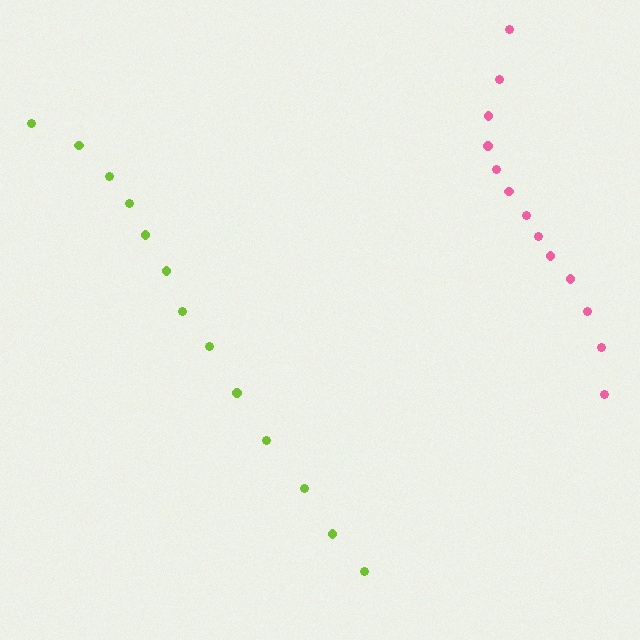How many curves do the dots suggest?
There are 2 distinct paths.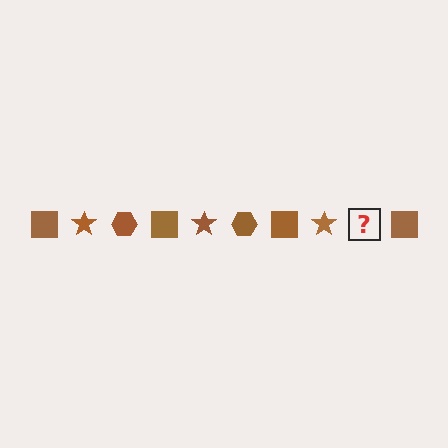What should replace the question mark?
The question mark should be replaced with a brown hexagon.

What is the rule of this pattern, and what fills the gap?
The rule is that the pattern cycles through square, star, hexagon shapes in brown. The gap should be filled with a brown hexagon.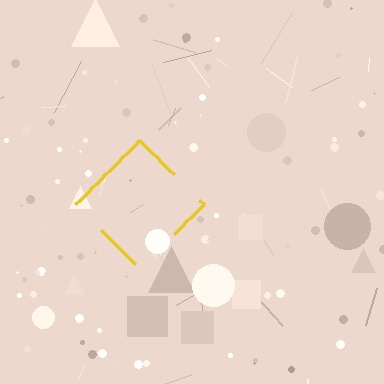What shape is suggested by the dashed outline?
The dashed outline suggests a diamond.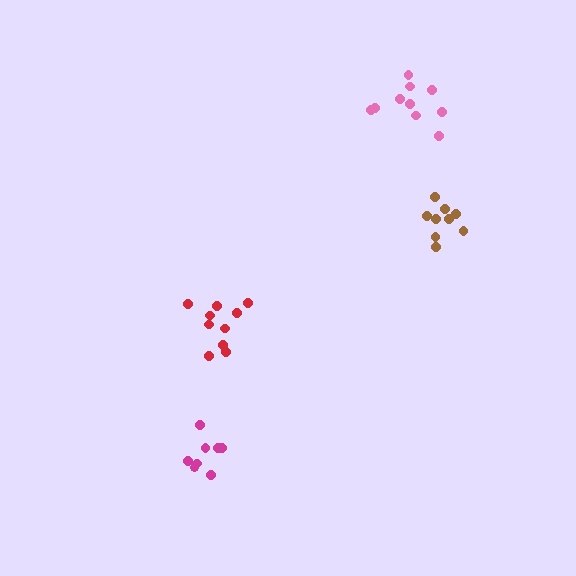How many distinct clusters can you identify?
There are 4 distinct clusters.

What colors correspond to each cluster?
The clusters are colored: red, pink, magenta, brown.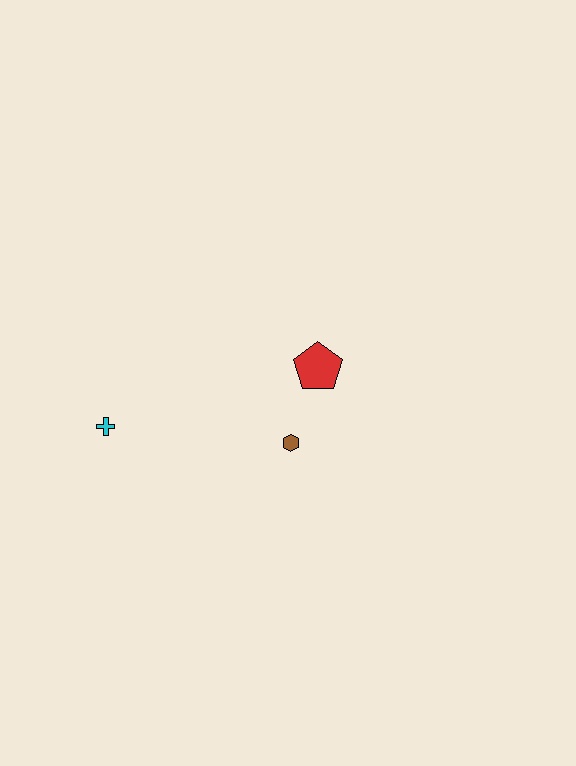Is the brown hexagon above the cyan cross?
No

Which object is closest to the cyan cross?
The brown hexagon is closest to the cyan cross.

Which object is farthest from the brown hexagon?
The cyan cross is farthest from the brown hexagon.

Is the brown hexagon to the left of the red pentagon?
Yes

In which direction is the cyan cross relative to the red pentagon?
The cyan cross is to the left of the red pentagon.